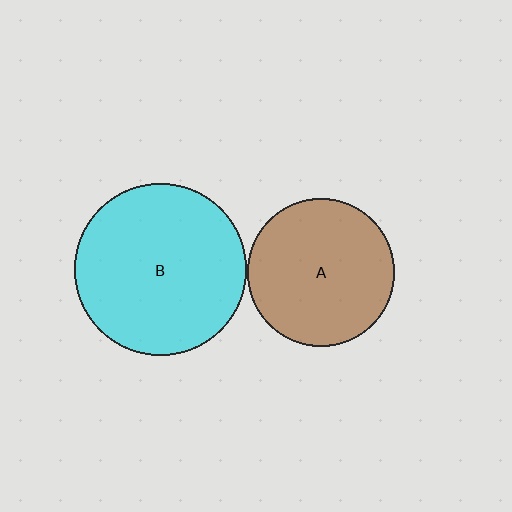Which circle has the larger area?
Circle B (cyan).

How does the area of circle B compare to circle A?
Approximately 1.3 times.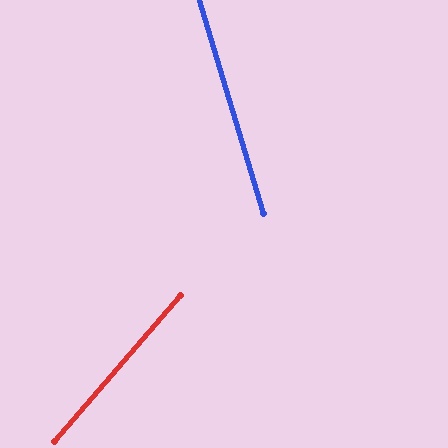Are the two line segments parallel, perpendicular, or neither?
Neither parallel nor perpendicular — they differ by about 57°.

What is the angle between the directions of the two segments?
Approximately 57 degrees.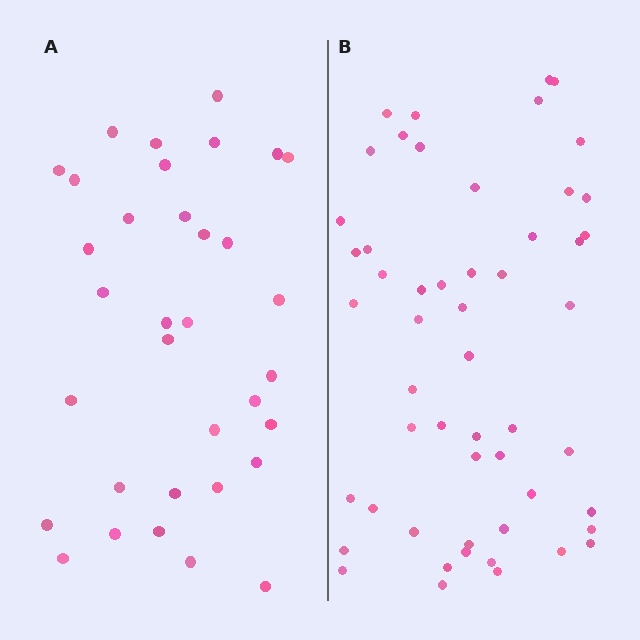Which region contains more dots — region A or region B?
Region B (the right region) has more dots.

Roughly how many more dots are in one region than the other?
Region B has approximately 20 more dots than region A.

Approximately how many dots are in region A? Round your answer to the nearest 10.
About 30 dots. (The exact count is 34, which rounds to 30.)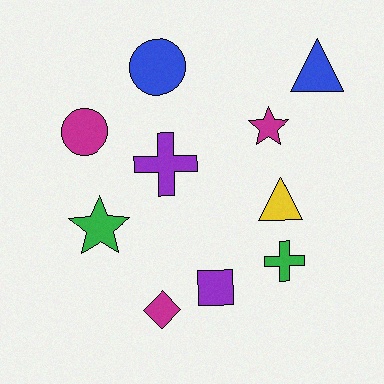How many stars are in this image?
There are 2 stars.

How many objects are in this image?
There are 10 objects.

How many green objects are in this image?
There are 2 green objects.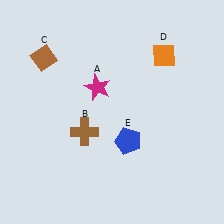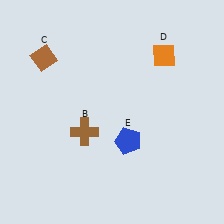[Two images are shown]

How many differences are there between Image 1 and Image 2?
There is 1 difference between the two images.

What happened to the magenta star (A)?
The magenta star (A) was removed in Image 2. It was in the top-left area of Image 1.